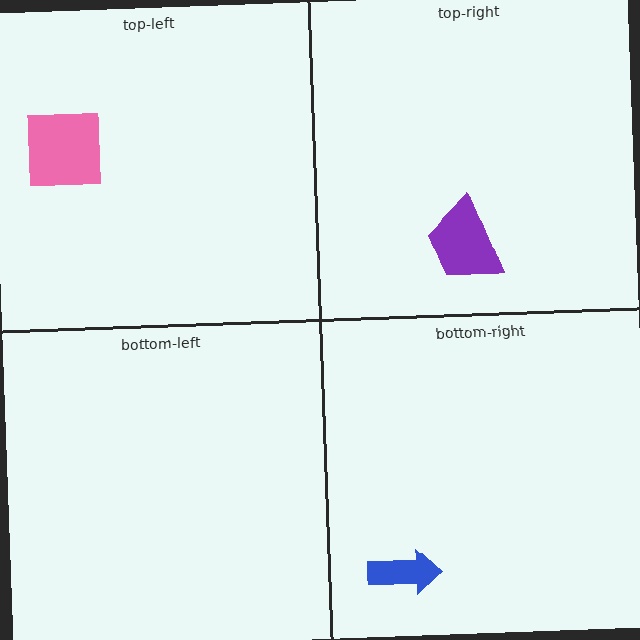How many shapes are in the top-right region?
1.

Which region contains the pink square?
The top-left region.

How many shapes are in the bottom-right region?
1.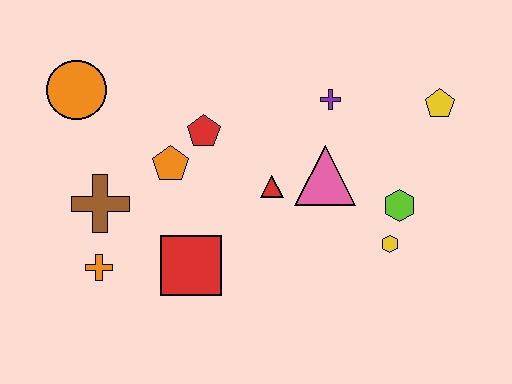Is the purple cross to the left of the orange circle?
No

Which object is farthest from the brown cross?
The yellow pentagon is farthest from the brown cross.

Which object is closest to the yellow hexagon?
The lime hexagon is closest to the yellow hexagon.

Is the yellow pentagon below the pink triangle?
No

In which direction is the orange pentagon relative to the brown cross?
The orange pentagon is to the right of the brown cross.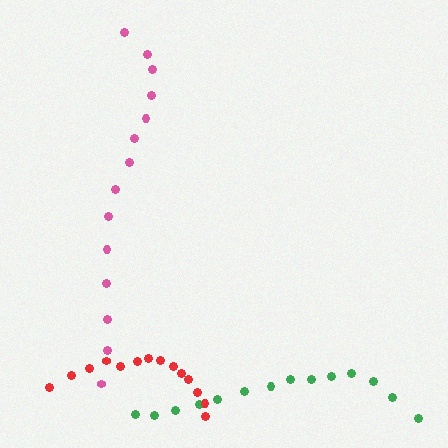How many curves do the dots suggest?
There are 3 distinct paths.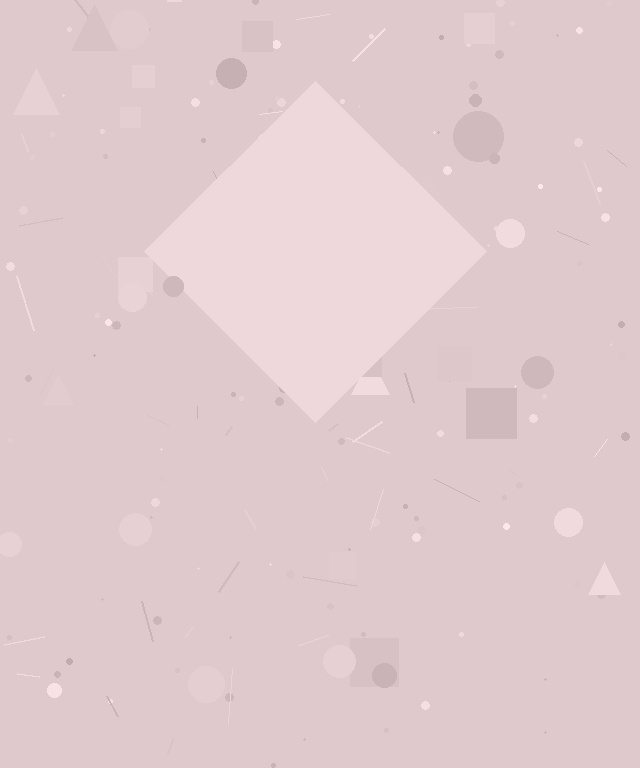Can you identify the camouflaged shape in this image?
The camouflaged shape is a diamond.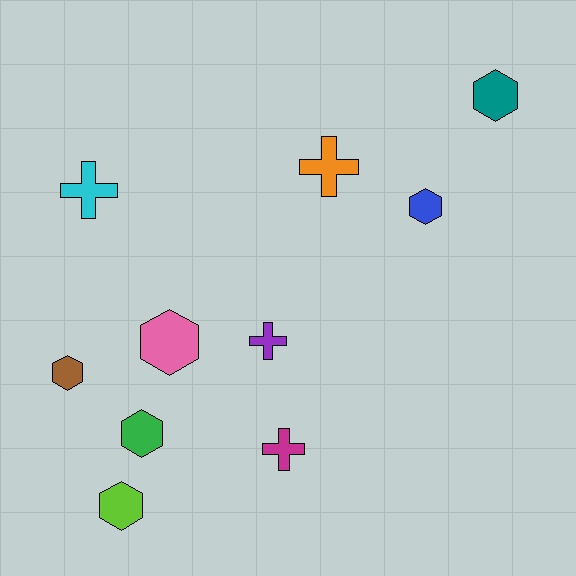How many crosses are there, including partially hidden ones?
There are 4 crosses.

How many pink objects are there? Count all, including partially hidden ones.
There is 1 pink object.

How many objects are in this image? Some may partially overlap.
There are 10 objects.